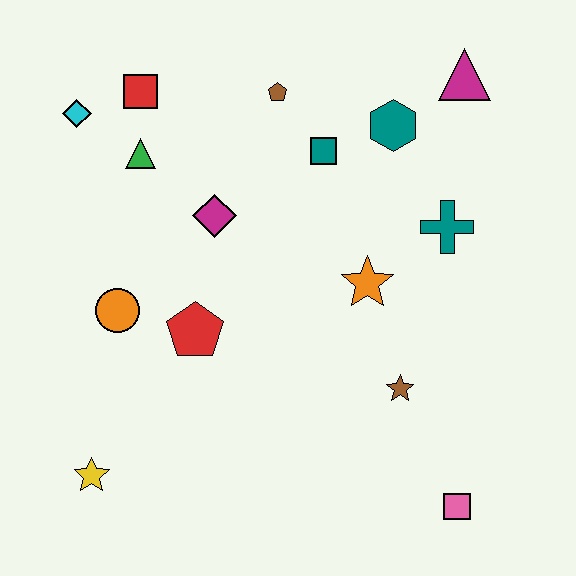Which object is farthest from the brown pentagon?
The pink square is farthest from the brown pentagon.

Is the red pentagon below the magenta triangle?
Yes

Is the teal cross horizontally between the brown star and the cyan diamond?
No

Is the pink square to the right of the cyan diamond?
Yes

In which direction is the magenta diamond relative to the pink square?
The magenta diamond is above the pink square.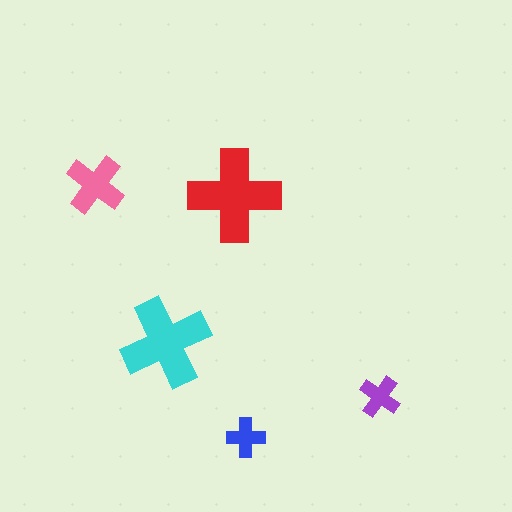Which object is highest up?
The pink cross is topmost.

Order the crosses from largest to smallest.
the red one, the cyan one, the pink one, the purple one, the blue one.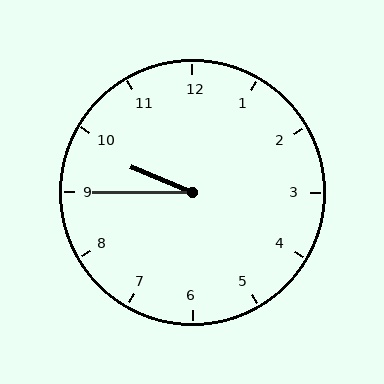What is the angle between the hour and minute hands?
Approximately 22 degrees.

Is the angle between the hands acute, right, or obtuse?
It is acute.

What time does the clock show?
9:45.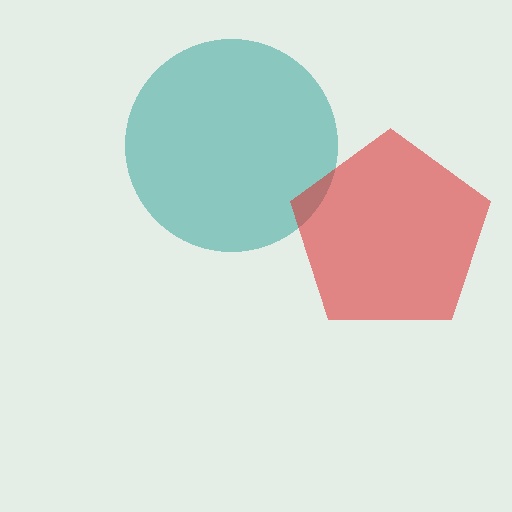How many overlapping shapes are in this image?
There are 2 overlapping shapes in the image.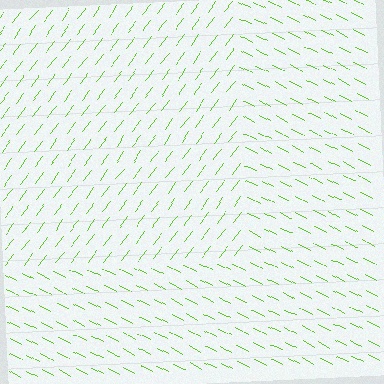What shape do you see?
I see a rectangle.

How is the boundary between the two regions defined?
The boundary is defined purely by a change in line orientation (approximately 80 degrees difference). All lines are the same color and thickness.